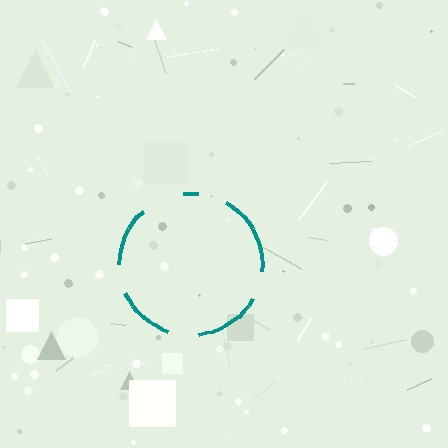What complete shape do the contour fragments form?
The contour fragments form a circle.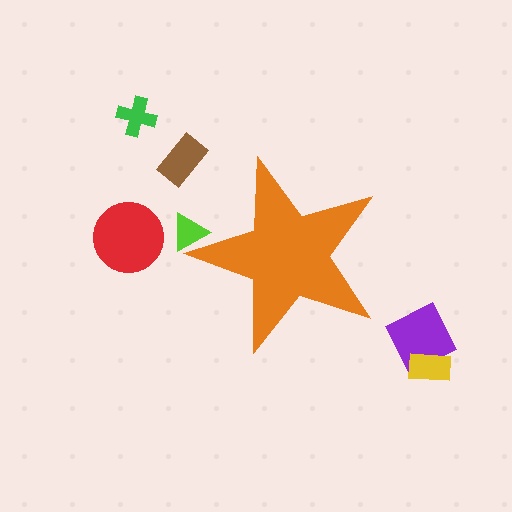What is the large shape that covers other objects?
An orange star.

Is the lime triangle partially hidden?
Yes, the lime triangle is partially hidden behind the orange star.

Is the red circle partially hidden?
No, the red circle is fully visible.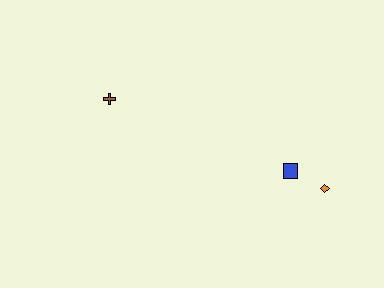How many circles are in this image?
There are no circles.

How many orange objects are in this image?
There is 1 orange object.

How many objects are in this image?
There are 3 objects.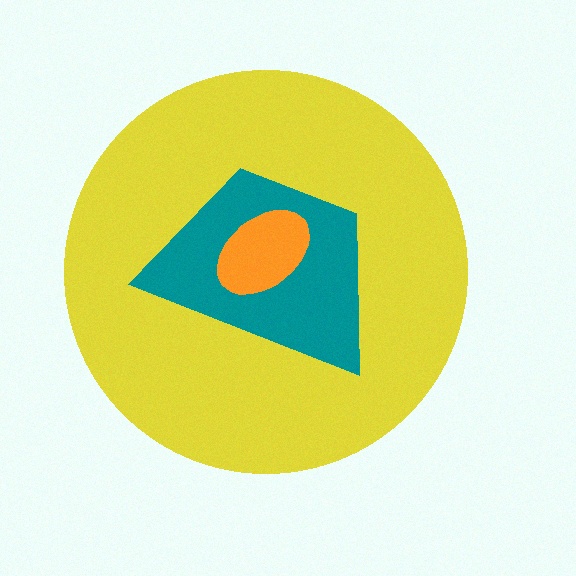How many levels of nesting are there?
3.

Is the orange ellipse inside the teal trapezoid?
Yes.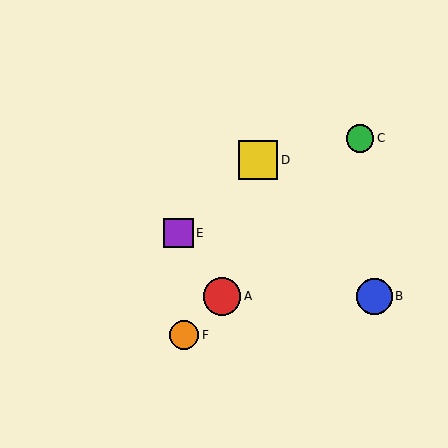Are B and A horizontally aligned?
Yes, both are at y≈296.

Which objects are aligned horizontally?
Objects A, B are aligned horizontally.